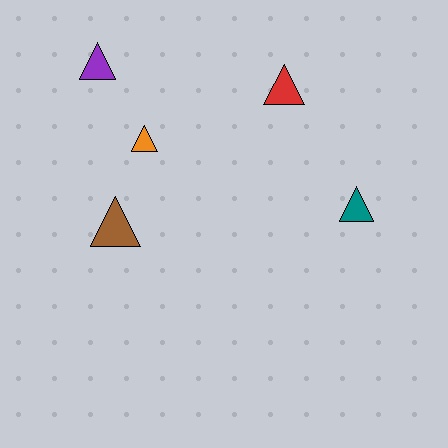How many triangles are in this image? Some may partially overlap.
There are 5 triangles.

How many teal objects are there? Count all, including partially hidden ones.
There is 1 teal object.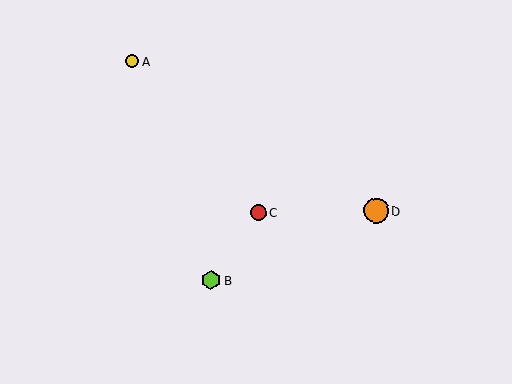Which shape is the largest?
The orange circle (labeled D) is the largest.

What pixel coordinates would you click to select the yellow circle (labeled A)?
Click at (132, 61) to select the yellow circle A.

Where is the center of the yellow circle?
The center of the yellow circle is at (132, 61).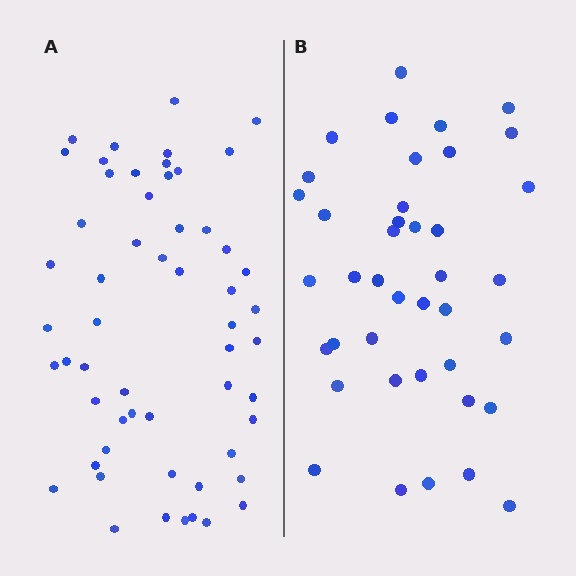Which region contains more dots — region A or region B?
Region A (the left region) has more dots.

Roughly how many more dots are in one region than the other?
Region A has approximately 15 more dots than region B.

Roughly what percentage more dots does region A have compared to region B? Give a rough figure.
About 40% more.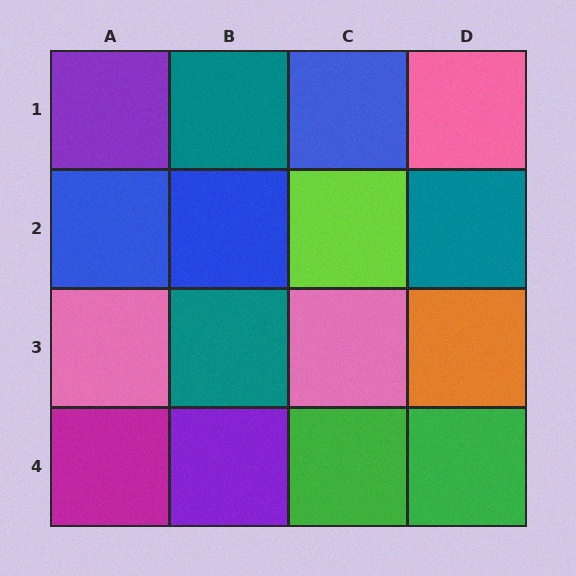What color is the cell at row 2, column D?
Teal.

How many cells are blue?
3 cells are blue.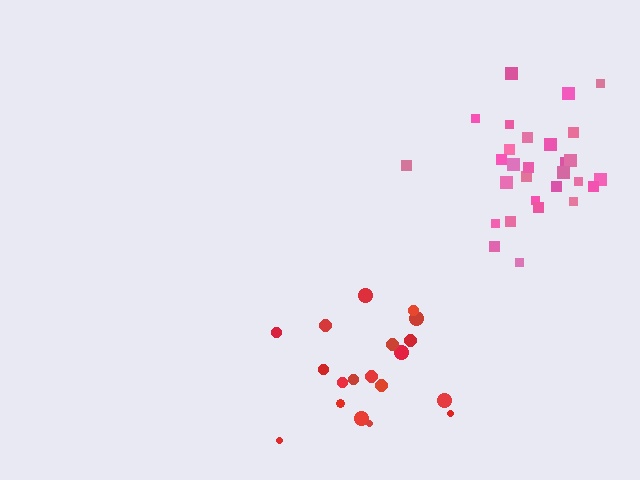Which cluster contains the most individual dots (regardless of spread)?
Pink (29).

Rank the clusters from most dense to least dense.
pink, red.